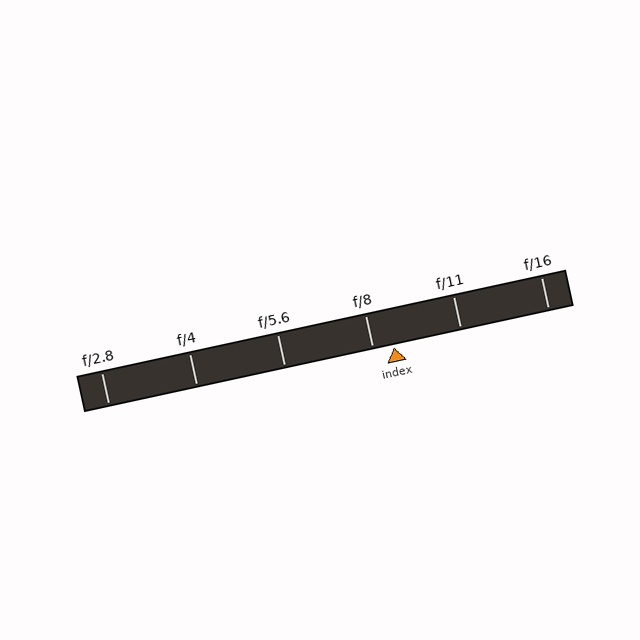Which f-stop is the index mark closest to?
The index mark is closest to f/8.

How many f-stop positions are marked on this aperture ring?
There are 6 f-stop positions marked.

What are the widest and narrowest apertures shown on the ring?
The widest aperture shown is f/2.8 and the narrowest is f/16.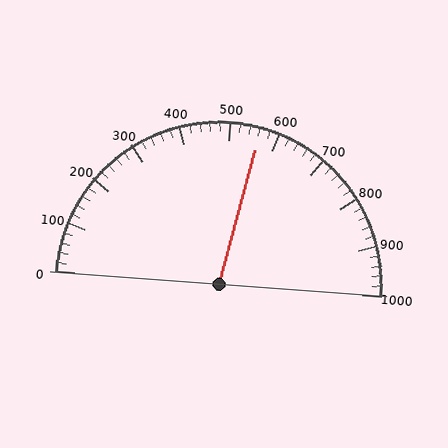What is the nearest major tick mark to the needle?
The nearest major tick mark is 600.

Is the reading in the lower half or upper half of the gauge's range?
The reading is in the upper half of the range (0 to 1000).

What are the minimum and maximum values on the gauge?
The gauge ranges from 0 to 1000.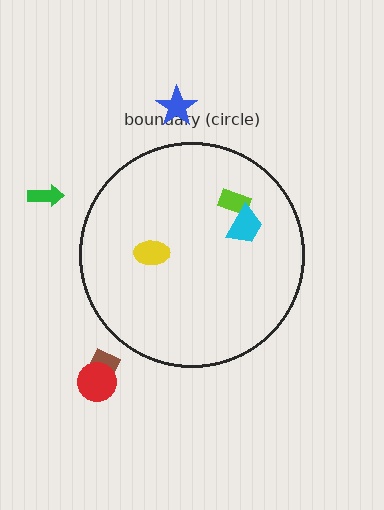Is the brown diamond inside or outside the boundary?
Outside.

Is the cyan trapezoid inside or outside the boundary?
Inside.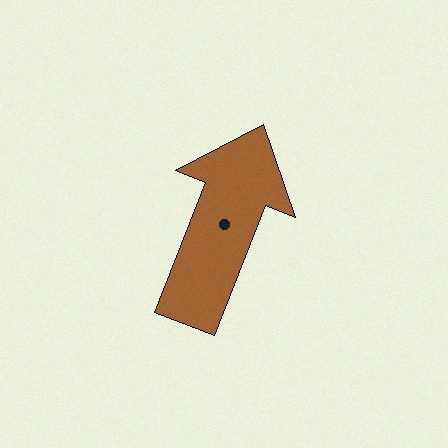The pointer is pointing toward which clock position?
Roughly 1 o'clock.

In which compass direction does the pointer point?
North.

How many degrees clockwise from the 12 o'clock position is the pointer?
Approximately 22 degrees.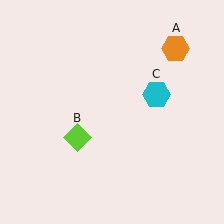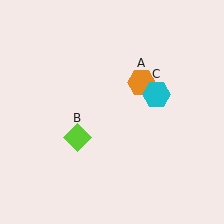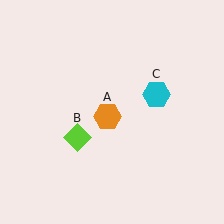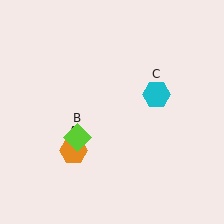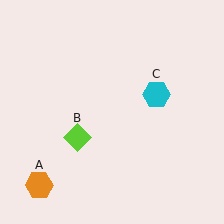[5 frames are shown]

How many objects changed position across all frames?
1 object changed position: orange hexagon (object A).